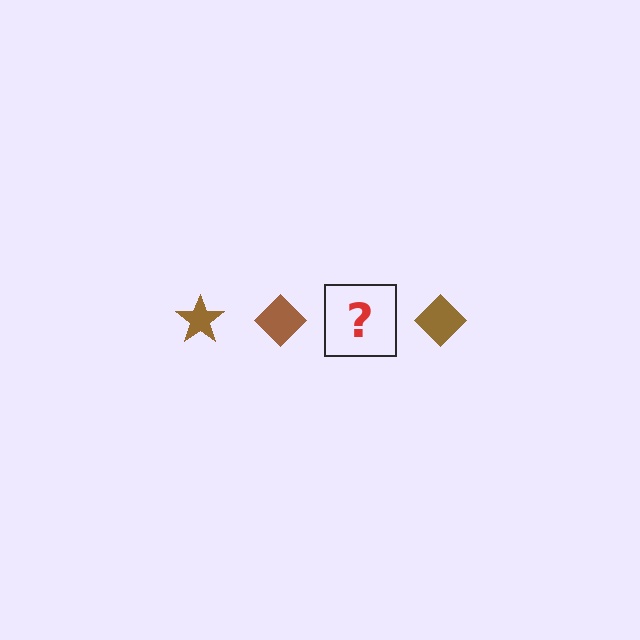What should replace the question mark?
The question mark should be replaced with a brown star.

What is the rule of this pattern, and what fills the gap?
The rule is that the pattern cycles through star, diamond shapes in brown. The gap should be filled with a brown star.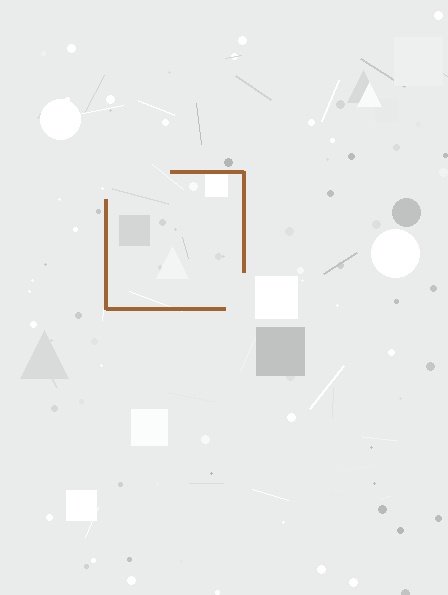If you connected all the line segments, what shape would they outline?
They would outline a square.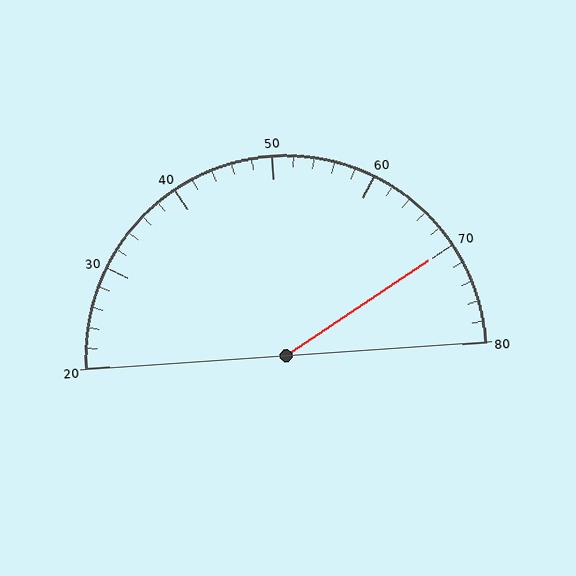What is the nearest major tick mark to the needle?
The nearest major tick mark is 70.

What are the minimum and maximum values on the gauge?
The gauge ranges from 20 to 80.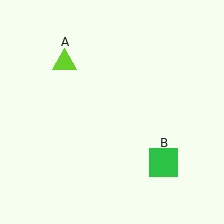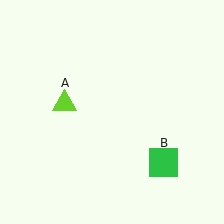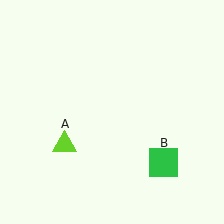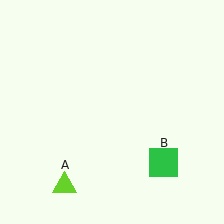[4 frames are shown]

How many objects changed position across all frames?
1 object changed position: lime triangle (object A).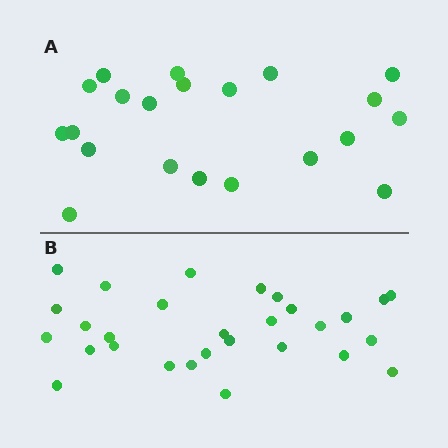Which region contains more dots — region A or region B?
Region B (the bottom region) has more dots.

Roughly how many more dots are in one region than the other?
Region B has roughly 8 or so more dots than region A.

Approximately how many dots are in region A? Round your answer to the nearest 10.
About 20 dots. (The exact count is 21, which rounds to 20.)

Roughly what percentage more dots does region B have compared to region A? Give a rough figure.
About 40% more.